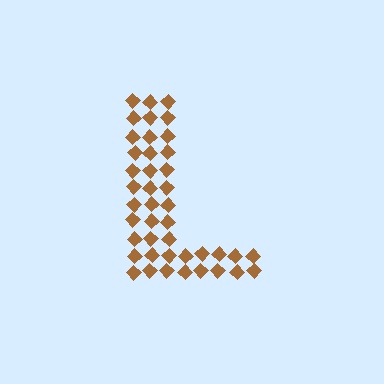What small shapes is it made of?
It is made of small diamonds.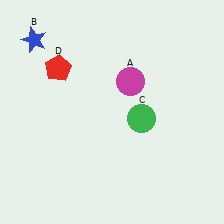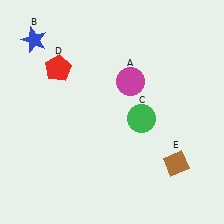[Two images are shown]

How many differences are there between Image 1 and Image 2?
There is 1 difference between the two images.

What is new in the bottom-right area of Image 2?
A brown diamond (E) was added in the bottom-right area of Image 2.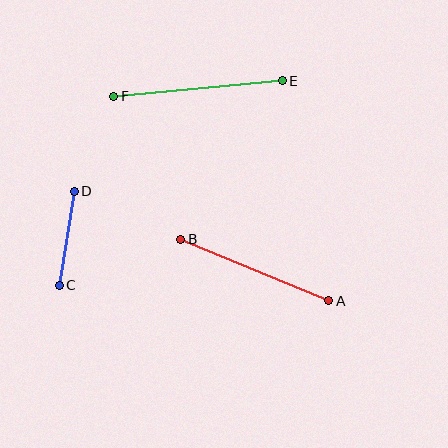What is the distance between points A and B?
The distance is approximately 160 pixels.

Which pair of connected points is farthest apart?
Points E and F are farthest apart.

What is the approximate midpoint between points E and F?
The midpoint is at approximately (198, 88) pixels.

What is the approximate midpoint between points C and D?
The midpoint is at approximately (67, 238) pixels.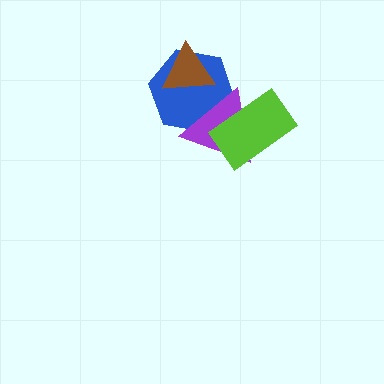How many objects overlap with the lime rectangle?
2 objects overlap with the lime rectangle.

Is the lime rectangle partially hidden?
No, no other shape covers it.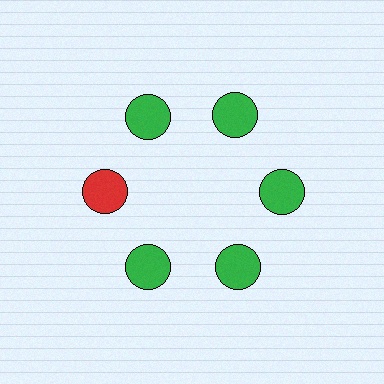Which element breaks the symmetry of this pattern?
The red circle at roughly the 9 o'clock position breaks the symmetry. All other shapes are green circles.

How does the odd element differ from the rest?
It has a different color: red instead of green.